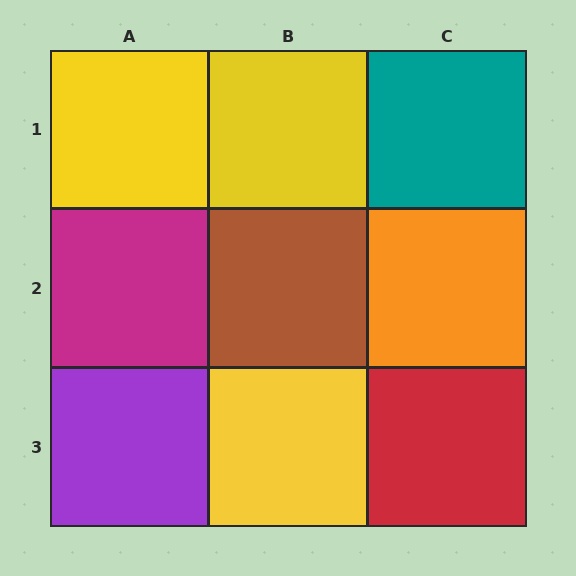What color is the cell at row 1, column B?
Yellow.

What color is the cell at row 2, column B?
Brown.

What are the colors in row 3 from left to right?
Purple, yellow, red.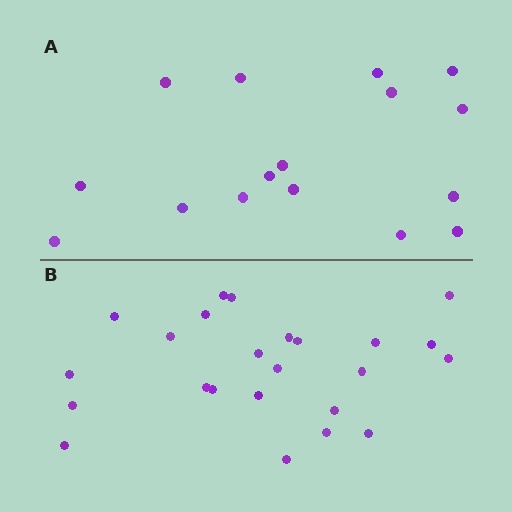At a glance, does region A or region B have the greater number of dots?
Region B (the bottom region) has more dots.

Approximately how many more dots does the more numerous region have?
Region B has roughly 8 or so more dots than region A.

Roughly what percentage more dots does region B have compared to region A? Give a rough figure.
About 50% more.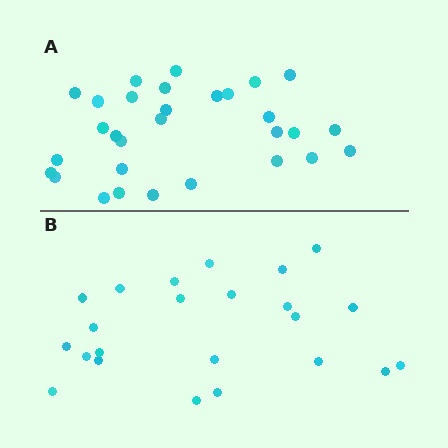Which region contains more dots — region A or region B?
Region A (the top region) has more dots.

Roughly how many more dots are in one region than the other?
Region A has roughly 8 or so more dots than region B.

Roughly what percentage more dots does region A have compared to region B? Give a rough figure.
About 30% more.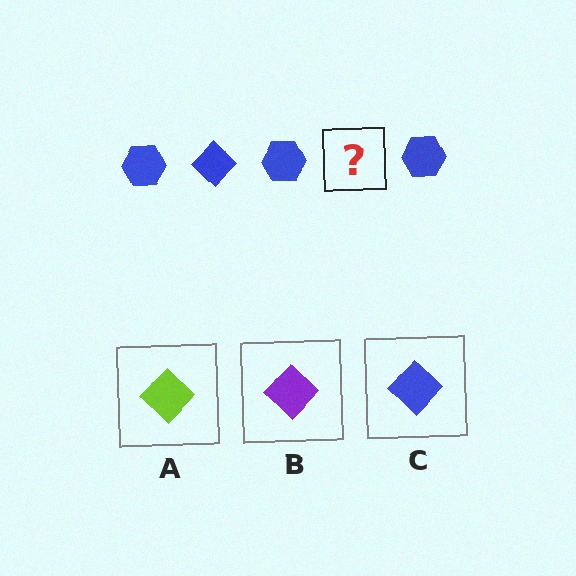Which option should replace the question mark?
Option C.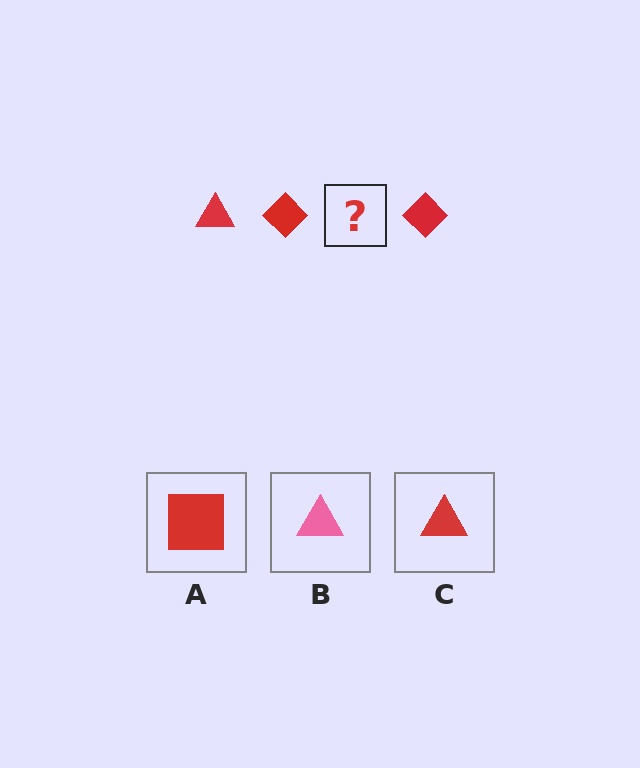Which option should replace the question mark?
Option C.